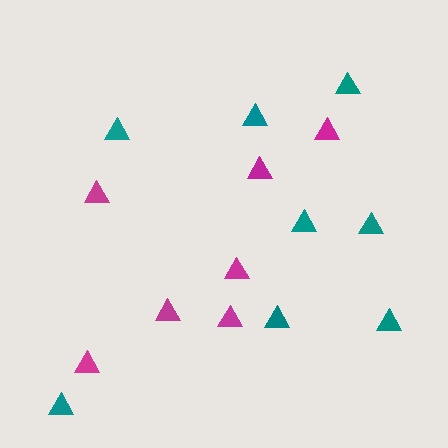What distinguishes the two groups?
There are 2 groups: one group of teal triangles (8) and one group of magenta triangles (7).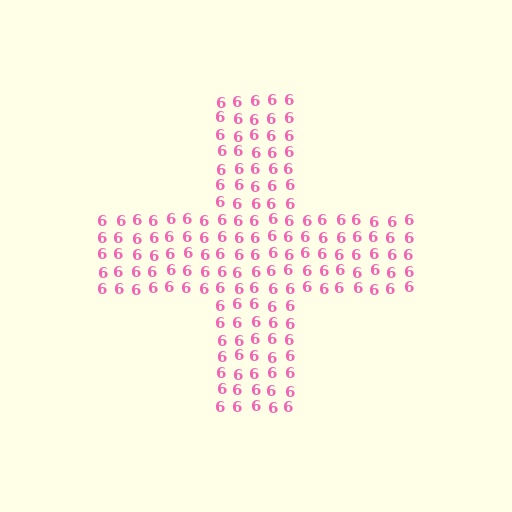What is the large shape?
The large shape is a cross.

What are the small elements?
The small elements are digit 6's.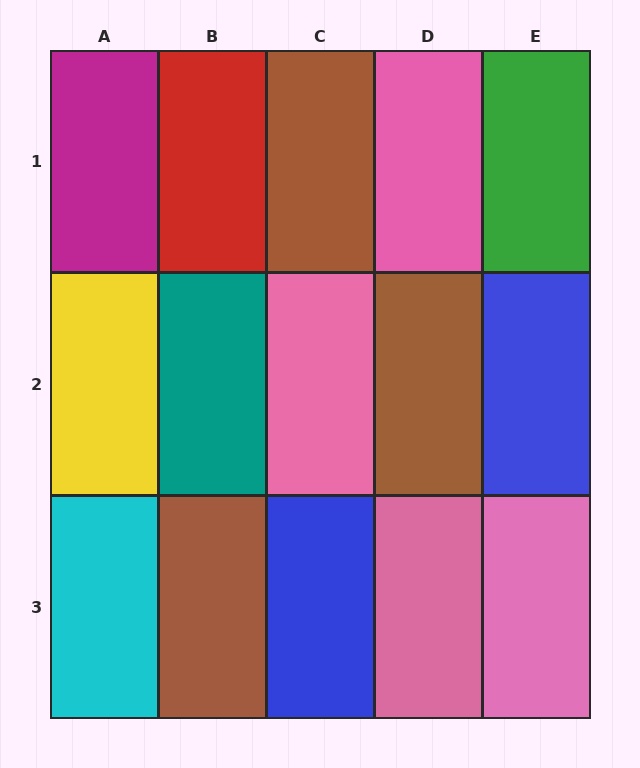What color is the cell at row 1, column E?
Green.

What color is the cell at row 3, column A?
Cyan.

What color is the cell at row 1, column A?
Magenta.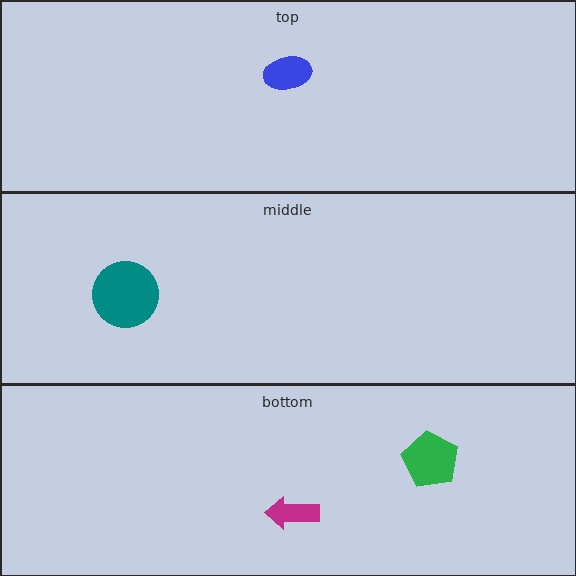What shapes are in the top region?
The blue ellipse.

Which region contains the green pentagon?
The bottom region.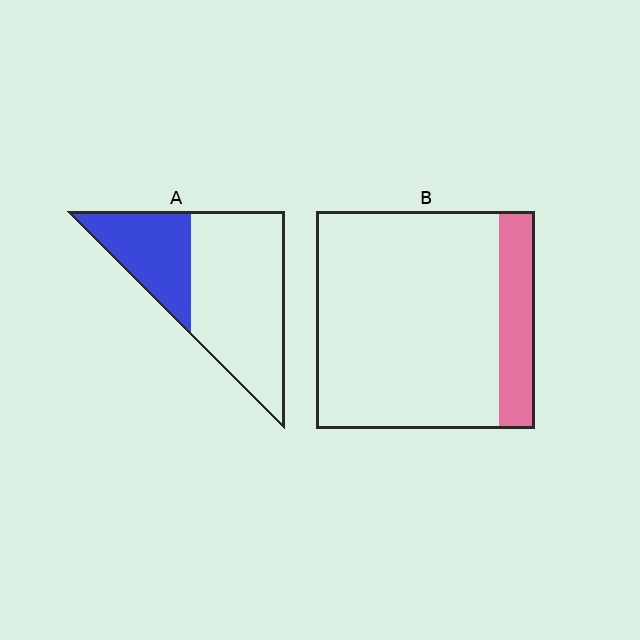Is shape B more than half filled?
No.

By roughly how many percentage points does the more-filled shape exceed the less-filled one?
By roughly 15 percentage points (A over B).